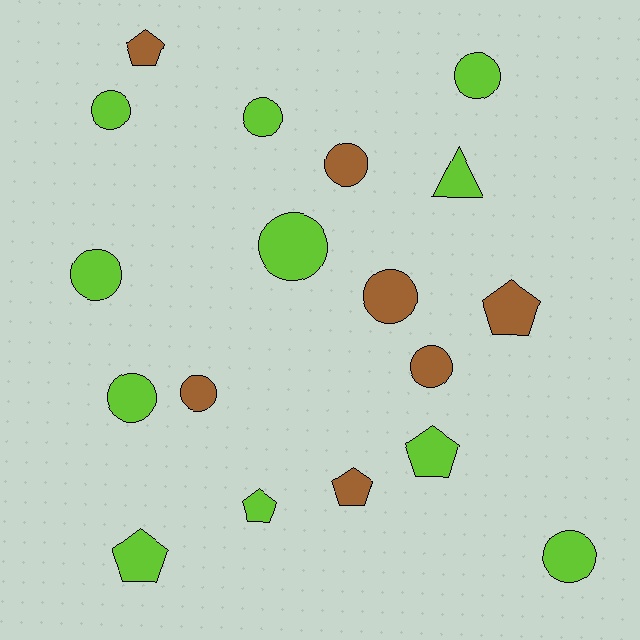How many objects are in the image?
There are 18 objects.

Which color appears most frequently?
Lime, with 11 objects.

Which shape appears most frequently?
Circle, with 11 objects.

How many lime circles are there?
There are 7 lime circles.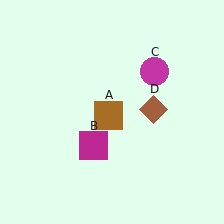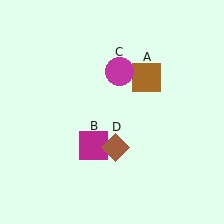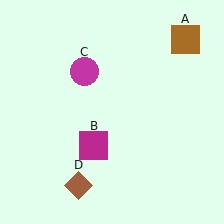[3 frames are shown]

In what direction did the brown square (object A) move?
The brown square (object A) moved up and to the right.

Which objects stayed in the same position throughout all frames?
Magenta square (object B) remained stationary.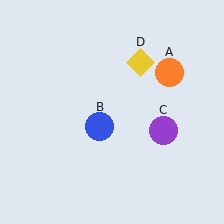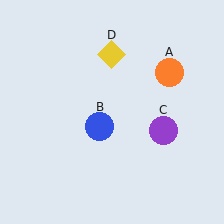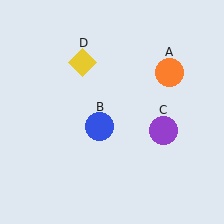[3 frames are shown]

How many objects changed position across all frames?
1 object changed position: yellow diamond (object D).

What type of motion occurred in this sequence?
The yellow diamond (object D) rotated counterclockwise around the center of the scene.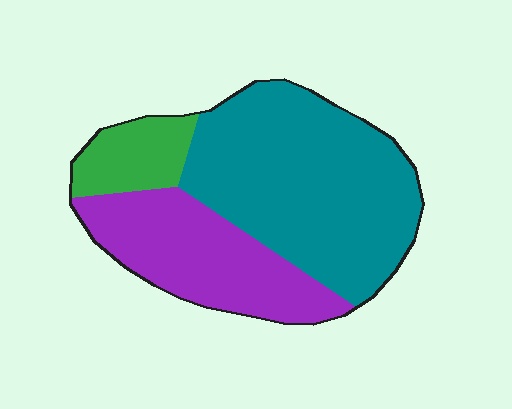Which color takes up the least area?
Green, at roughly 10%.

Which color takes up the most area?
Teal, at roughly 55%.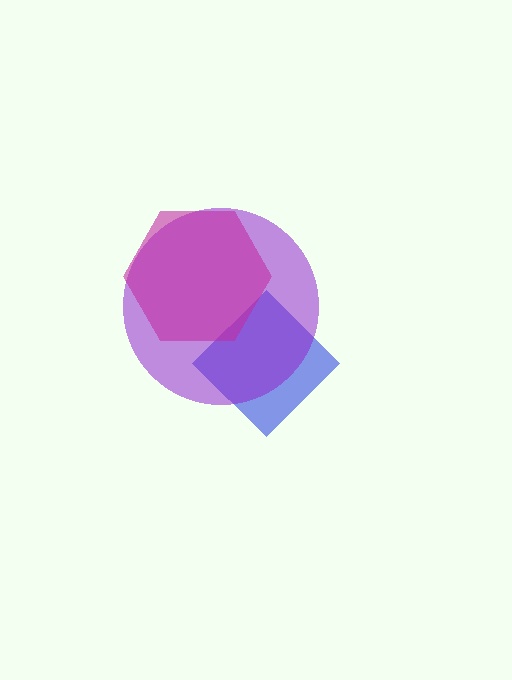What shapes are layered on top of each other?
The layered shapes are: a blue diamond, a purple circle, a magenta hexagon.